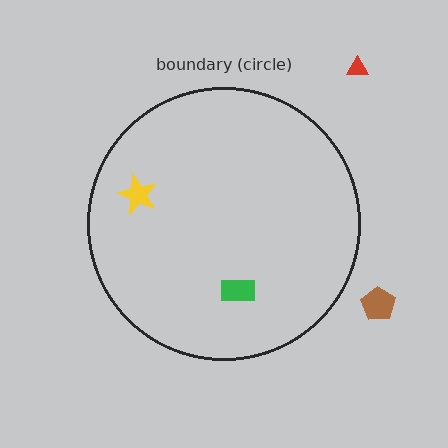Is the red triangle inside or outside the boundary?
Outside.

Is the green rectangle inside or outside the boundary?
Inside.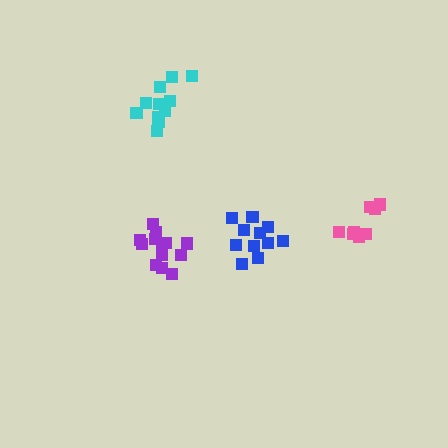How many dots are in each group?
Group 1: 11 dots, Group 2: 13 dots, Group 3: 11 dots, Group 4: 8 dots (43 total).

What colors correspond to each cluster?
The clusters are colored: cyan, purple, blue, pink.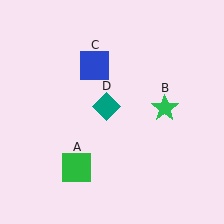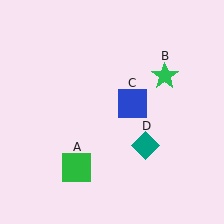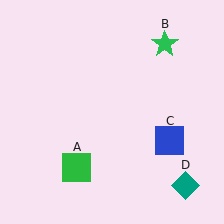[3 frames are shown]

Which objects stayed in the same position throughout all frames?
Green square (object A) remained stationary.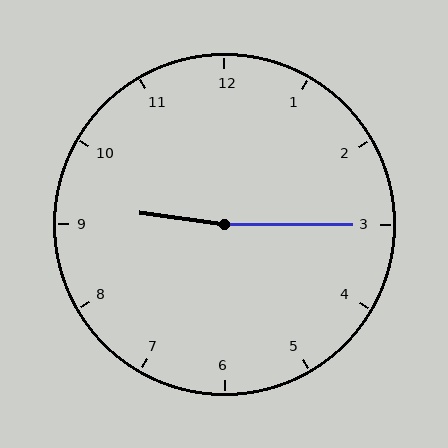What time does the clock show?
9:15.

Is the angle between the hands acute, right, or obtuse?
It is obtuse.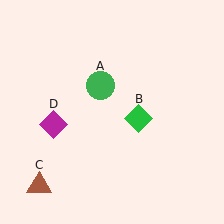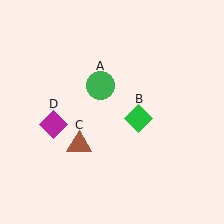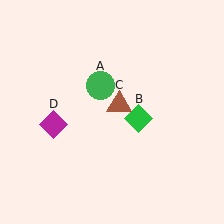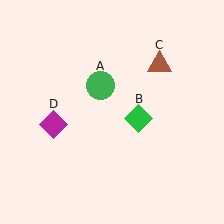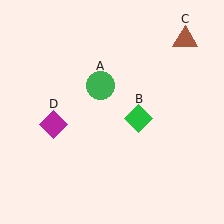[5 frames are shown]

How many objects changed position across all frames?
1 object changed position: brown triangle (object C).